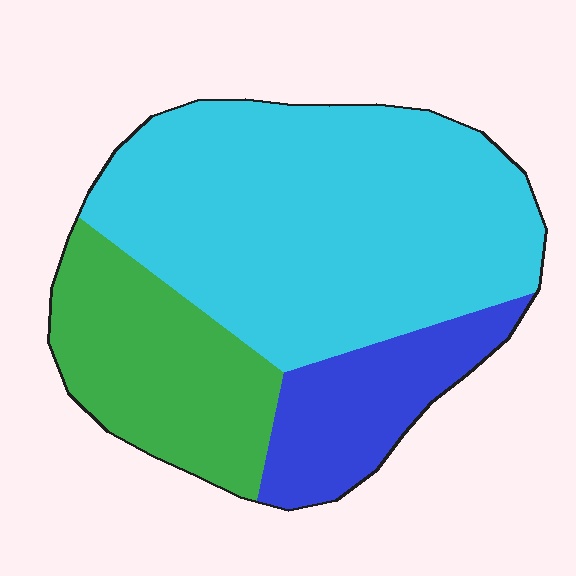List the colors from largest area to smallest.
From largest to smallest: cyan, green, blue.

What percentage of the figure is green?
Green covers roughly 25% of the figure.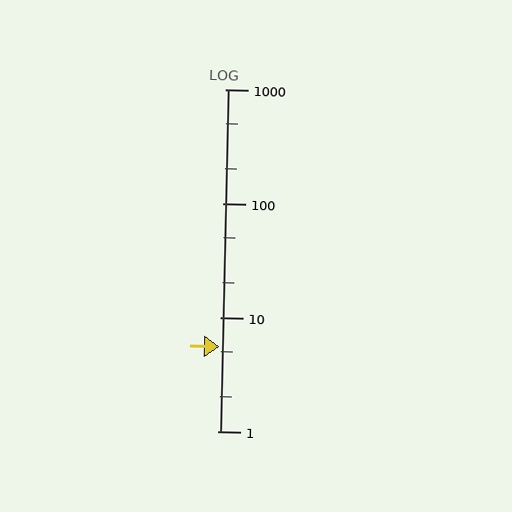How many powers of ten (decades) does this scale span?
The scale spans 3 decades, from 1 to 1000.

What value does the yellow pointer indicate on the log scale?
The pointer indicates approximately 5.5.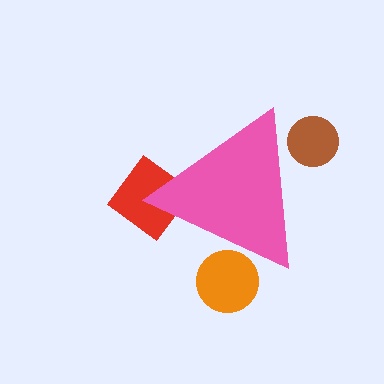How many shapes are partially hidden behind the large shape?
3 shapes are partially hidden.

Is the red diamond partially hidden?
Yes, the red diamond is partially hidden behind the pink triangle.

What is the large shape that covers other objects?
A pink triangle.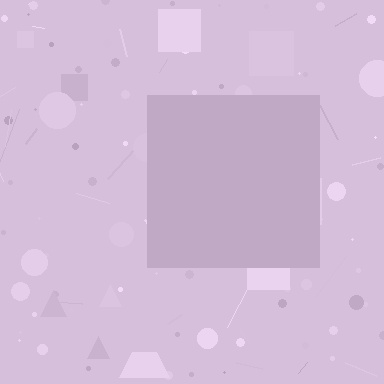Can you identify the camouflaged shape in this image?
The camouflaged shape is a square.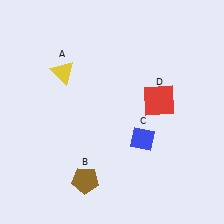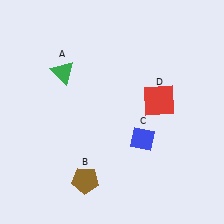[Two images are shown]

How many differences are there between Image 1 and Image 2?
There is 1 difference between the two images.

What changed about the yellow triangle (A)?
In Image 1, A is yellow. In Image 2, it changed to green.